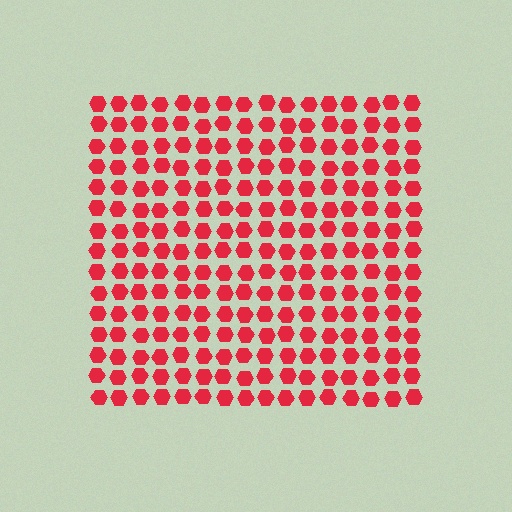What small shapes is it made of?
It is made of small hexagons.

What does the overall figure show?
The overall figure shows a square.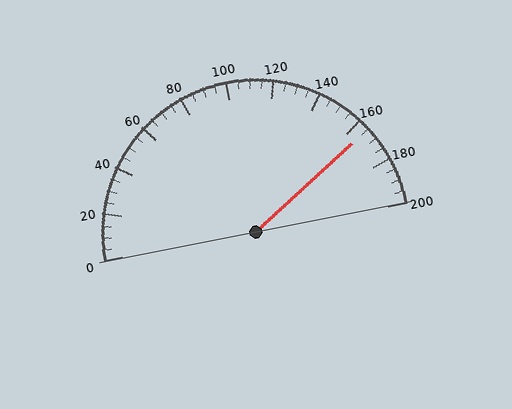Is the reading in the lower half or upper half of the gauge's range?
The reading is in the upper half of the range (0 to 200).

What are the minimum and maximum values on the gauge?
The gauge ranges from 0 to 200.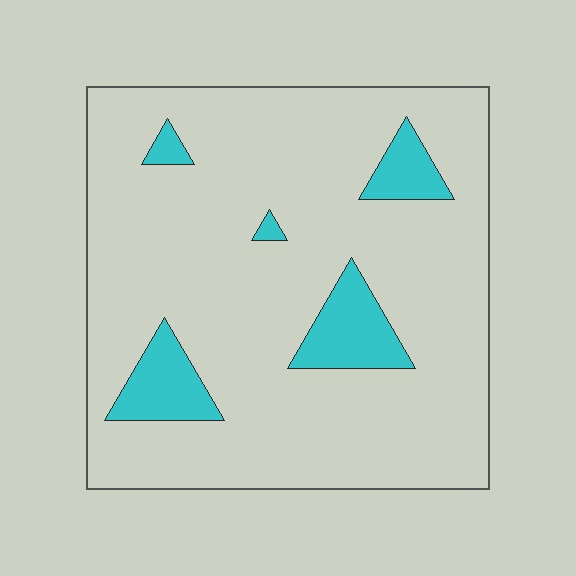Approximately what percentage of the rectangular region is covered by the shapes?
Approximately 10%.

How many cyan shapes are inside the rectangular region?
5.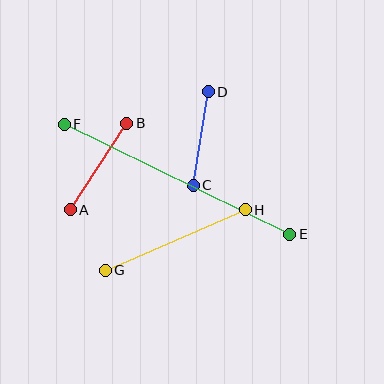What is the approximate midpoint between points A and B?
The midpoint is at approximately (98, 167) pixels.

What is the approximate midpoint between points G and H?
The midpoint is at approximately (175, 240) pixels.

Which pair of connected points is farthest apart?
Points E and F are farthest apart.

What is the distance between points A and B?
The distance is approximately 103 pixels.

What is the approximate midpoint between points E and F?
The midpoint is at approximately (177, 179) pixels.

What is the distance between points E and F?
The distance is approximately 251 pixels.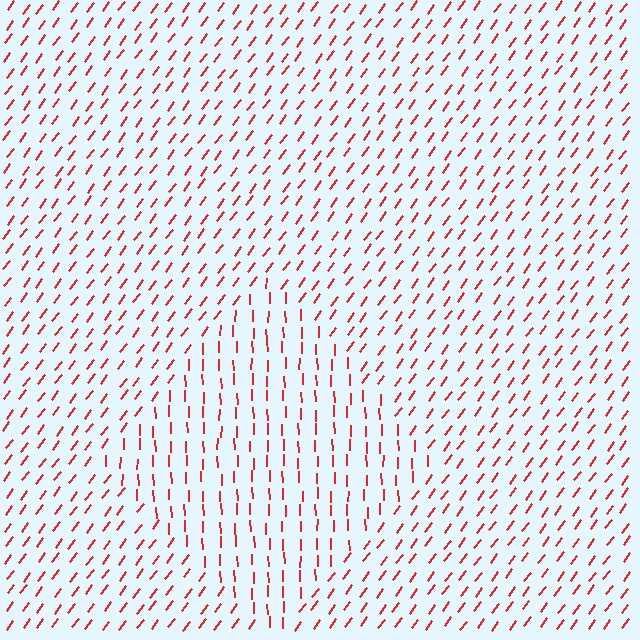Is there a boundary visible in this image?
Yes, there is a texture boundary formed by a change in line orientation.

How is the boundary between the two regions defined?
The boundary is defined purely by a change in line orientation (approximately 38 degrees difference). All lines are the same color and thickness.